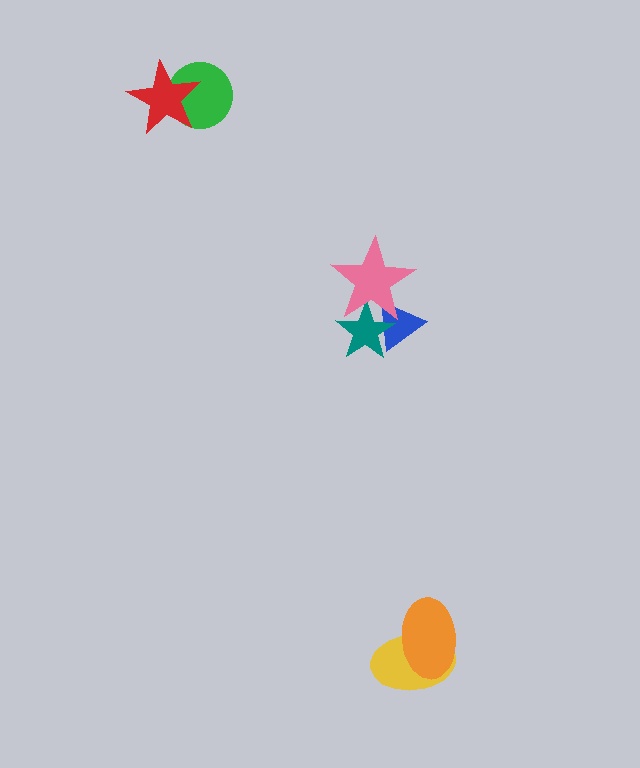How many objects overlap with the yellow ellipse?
1 object overlaps with the yellow ellipse.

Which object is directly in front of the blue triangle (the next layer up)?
The teal star is directly in front of the blue triangle.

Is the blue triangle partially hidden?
Yes, it is partially covered by another shape.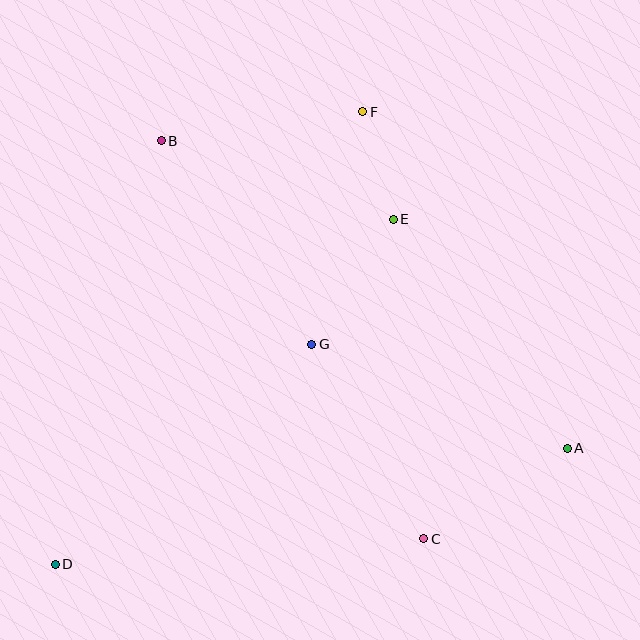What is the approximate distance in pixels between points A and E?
The distance between A and E is approximately 287 pixels.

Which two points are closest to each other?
Points E and F are closest to each other.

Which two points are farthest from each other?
Points D and F are farthest from each other.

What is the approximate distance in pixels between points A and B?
The distance between A and B is approximately 509 pixels.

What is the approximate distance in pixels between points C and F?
The distance between C and F is approximately 431 pixels.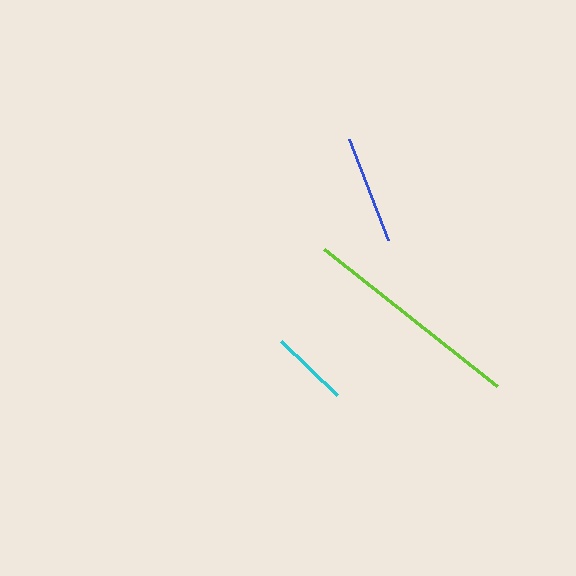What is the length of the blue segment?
The blue segment is approximately 108 pixels long.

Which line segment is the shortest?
The cyan line is the shortest at approximately 78 pixels.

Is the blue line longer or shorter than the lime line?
The lime line is longer than the blue line.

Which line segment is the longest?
The lime line is the longest at approximately 221 pixels.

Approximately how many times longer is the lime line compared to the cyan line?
The lime line is approximately 2.8 times the length of the cyan line.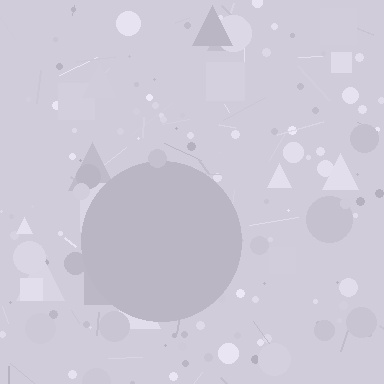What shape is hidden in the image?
A circle is hidden in the image.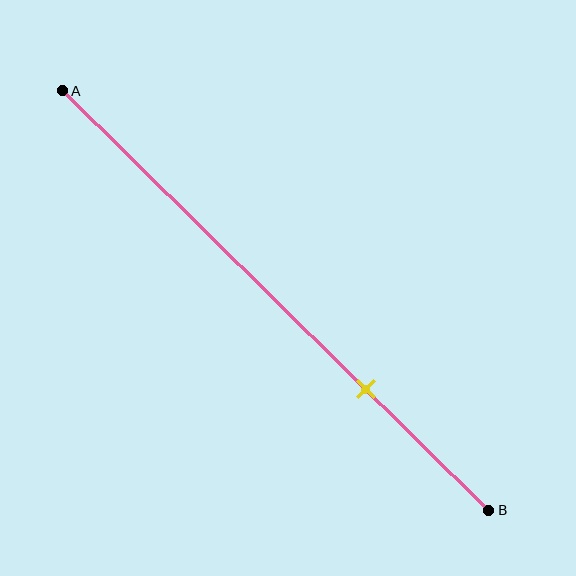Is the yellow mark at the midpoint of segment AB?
No, the mark is at about 70% from A, not at the 50% midpoint.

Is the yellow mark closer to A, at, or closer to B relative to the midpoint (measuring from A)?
The yellow mark is closer to point B than the midpoint of segment AB.